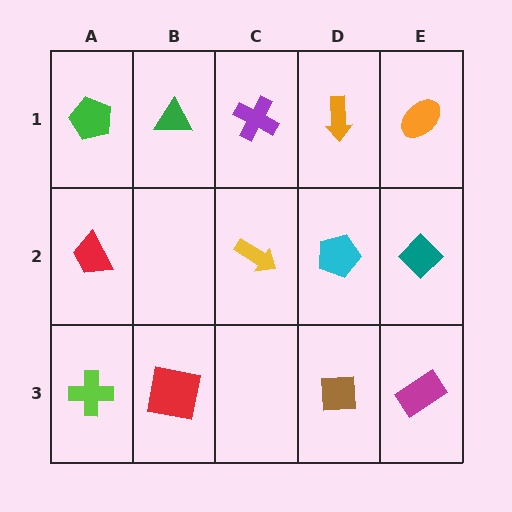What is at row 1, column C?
A purple cross.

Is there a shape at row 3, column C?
No, that cell is empty.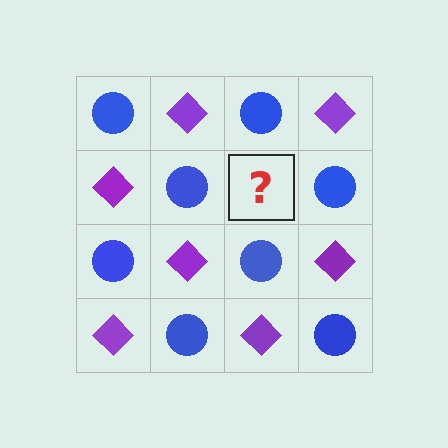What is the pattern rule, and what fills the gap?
The rule is that it alternates blue circle and purple diamond in a checkerboard pattern. The gap should be filled with a purple diamond.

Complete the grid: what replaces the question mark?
The question mark should be replaced with a purple diamond.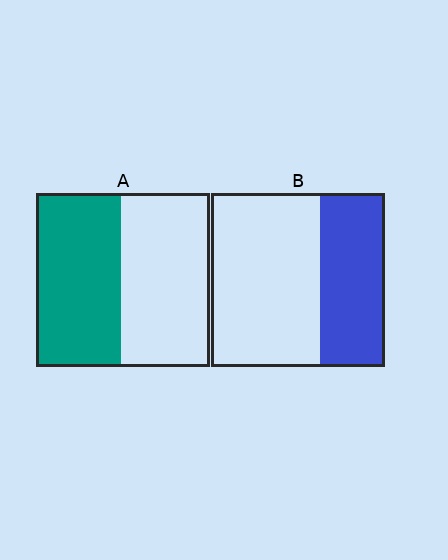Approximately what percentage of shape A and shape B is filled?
A is approximately 50% and B is approximately 35%.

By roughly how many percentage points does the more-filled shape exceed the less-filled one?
By roughly 10 percentage points (A over B).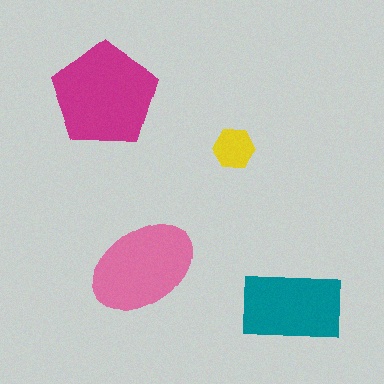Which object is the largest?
The magenta pentagon.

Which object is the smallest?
The yellow hexagon.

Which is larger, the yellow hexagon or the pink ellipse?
The pink ellipse.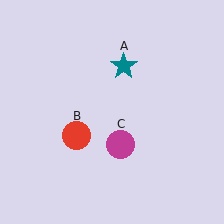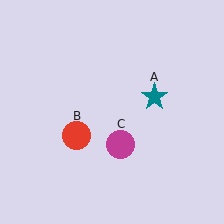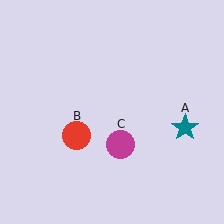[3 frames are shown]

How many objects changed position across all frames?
1 object changed position: teal star (object A).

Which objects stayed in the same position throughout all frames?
Red circle (object B) and magenta circle (object C) remained stationary.